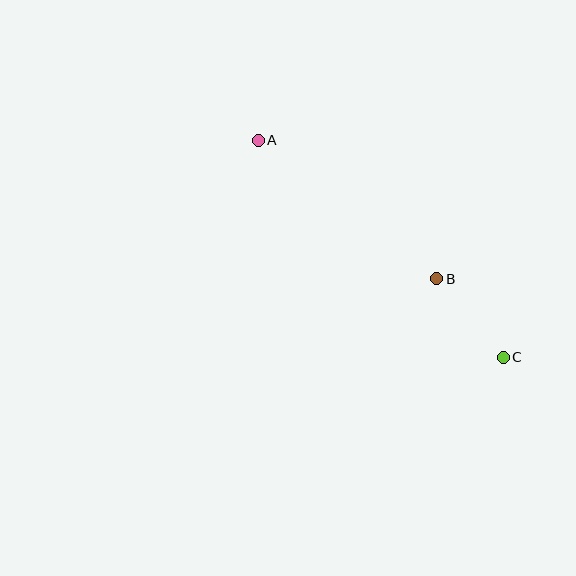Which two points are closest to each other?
Points B and C are closest to each other.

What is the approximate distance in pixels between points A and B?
The distance between A and B is approximately 226 pixels.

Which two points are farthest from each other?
Points A and C are farthest from each other.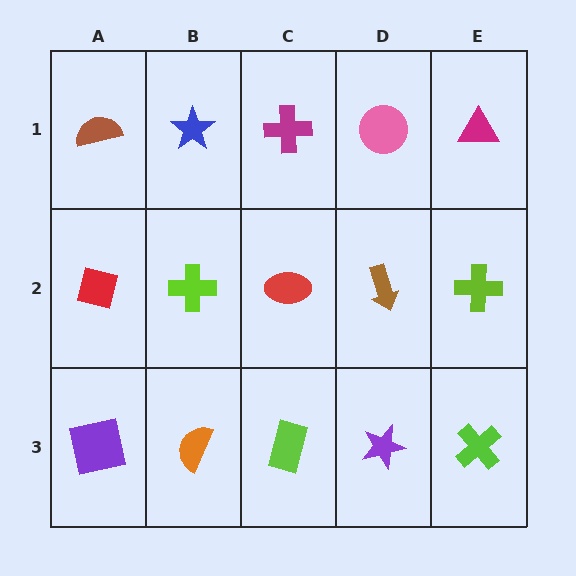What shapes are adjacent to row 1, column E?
A lime cross (row 2, column E), a pink circle (row 1, column D).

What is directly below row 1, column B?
A lime cross.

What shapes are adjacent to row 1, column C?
A red ellipse (row 2, column C), a blue star (row 1, column B), a pink circle (row 1, column D).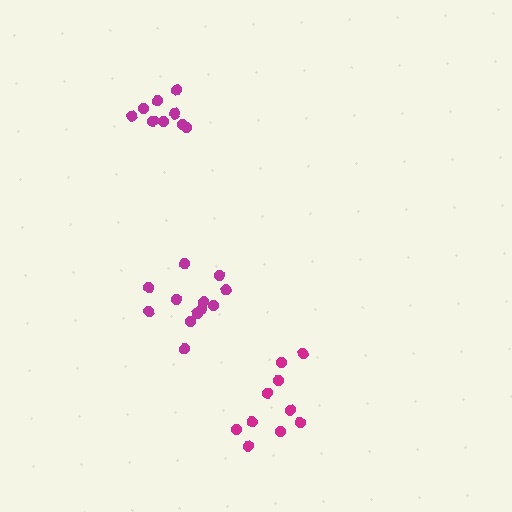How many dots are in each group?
Group 1: 12 dots, Group 2: 9 dots, Group 3: 10 dots (31 total).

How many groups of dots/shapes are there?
There are 3 groups.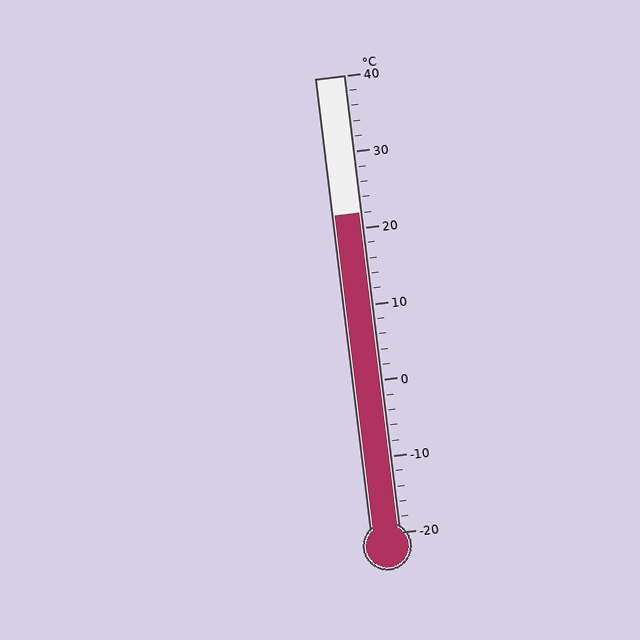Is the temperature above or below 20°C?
The temperature is above 20°C.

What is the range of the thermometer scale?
The thermometer scale ranges from -20°C to 40°C.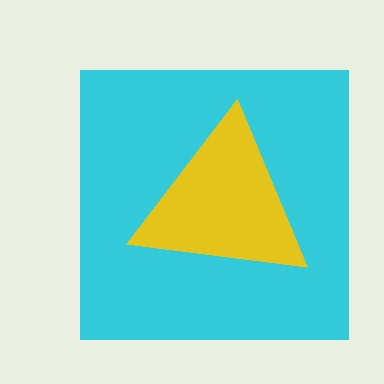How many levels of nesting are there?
2.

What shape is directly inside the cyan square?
The yellow triangle.